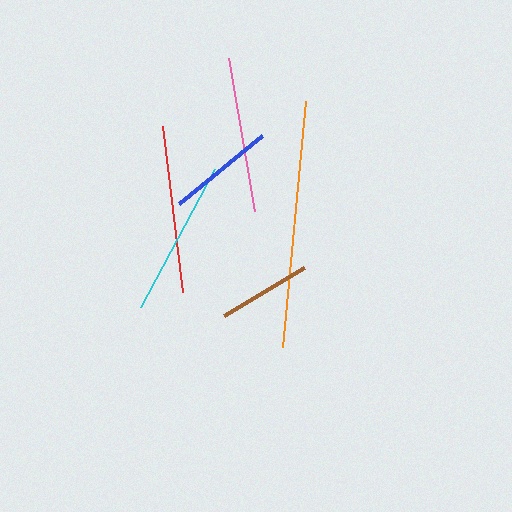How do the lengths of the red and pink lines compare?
The red and pink lines are approximately the same length.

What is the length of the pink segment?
The pink segment is approximately 155 pixels long.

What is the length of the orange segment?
The orange segment is approximately 246 pixels long.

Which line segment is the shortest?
The brown line is the shortest at approximately 94 pixels.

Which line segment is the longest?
The orange line is the longest at approximately 246 pixels.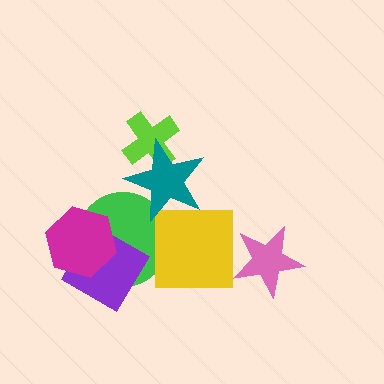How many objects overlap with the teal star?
3 objects overlap with the teal star.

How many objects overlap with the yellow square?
2 objects overlap with the yellow square.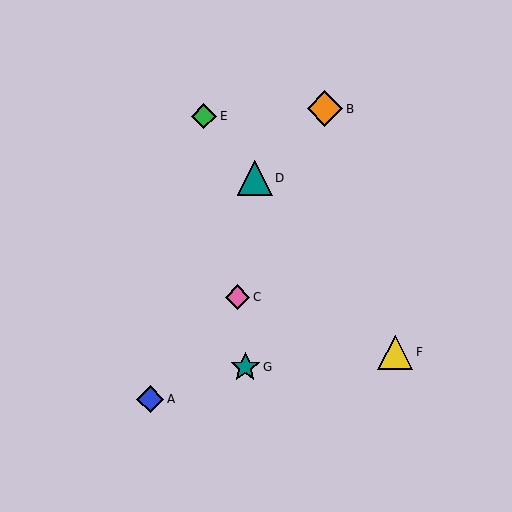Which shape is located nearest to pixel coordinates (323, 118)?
The orange diamond (labeled B) at (325, 109) is nearest to that location.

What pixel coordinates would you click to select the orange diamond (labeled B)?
Click at (325, 109) to select the orange diamond B.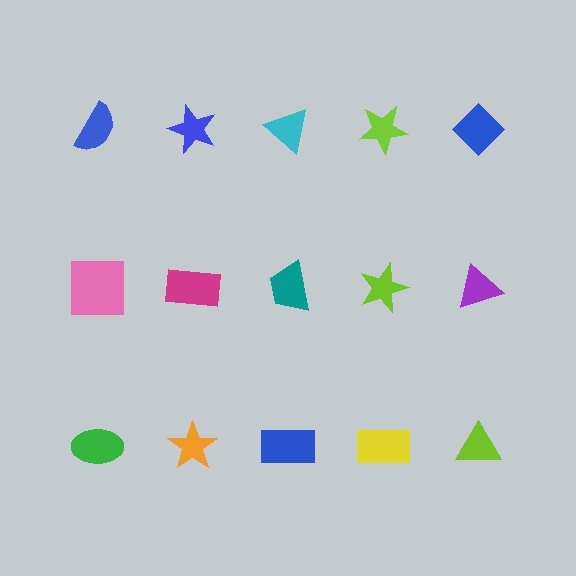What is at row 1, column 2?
A blue star.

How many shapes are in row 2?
5 shapes.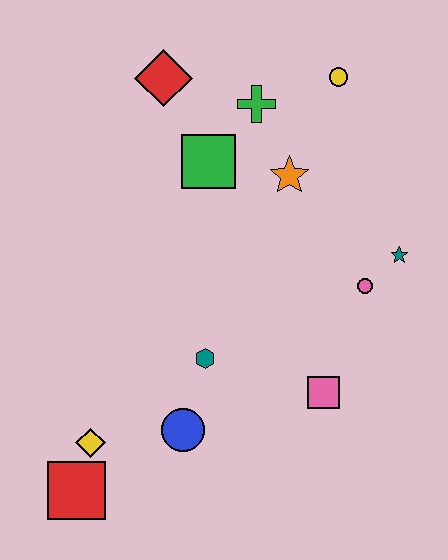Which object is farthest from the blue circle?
The yellow circle is farthest from the blue circle.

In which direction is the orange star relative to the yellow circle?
The orange star is below the yellow circle.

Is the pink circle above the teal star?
No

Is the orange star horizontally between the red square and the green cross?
No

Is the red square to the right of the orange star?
No